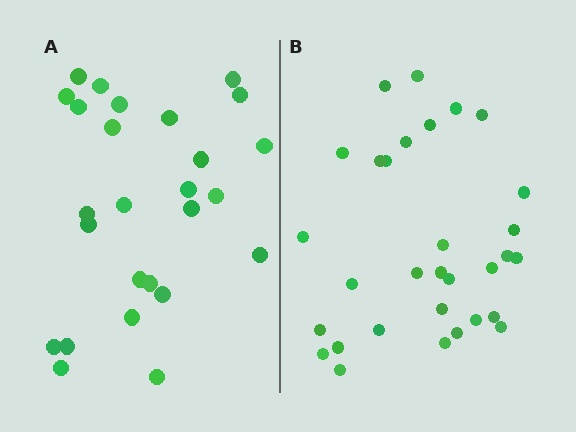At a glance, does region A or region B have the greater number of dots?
Region B (the right region) has more dots.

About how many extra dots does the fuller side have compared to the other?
Region B has about 5 more dots than region A.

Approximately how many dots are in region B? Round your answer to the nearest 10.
About 30 dots. (The exact count is 31, which rounds to 30.)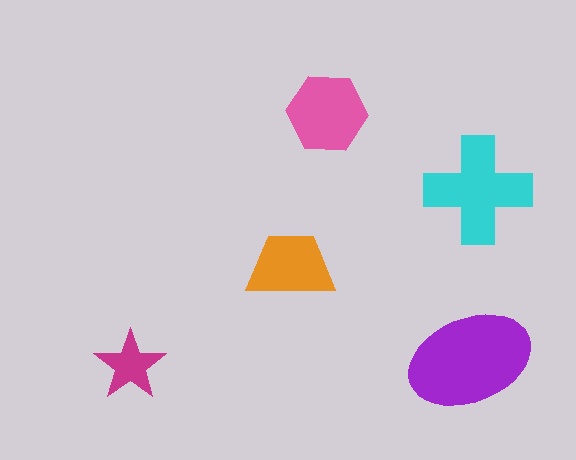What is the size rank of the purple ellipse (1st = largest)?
1st.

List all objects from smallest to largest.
The magenta star, the orange trapezoid, the pink hexagon, the cyan cross, the purple ellipse.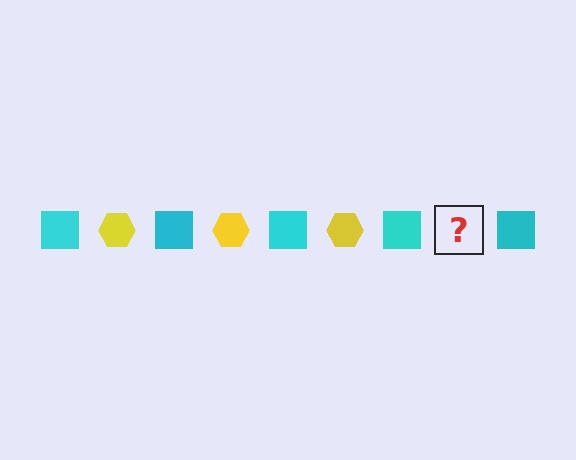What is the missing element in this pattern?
The missing element is a yellow hexagon.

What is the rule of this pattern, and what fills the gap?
The rule is that the pattern alternates between cyan square and yellow hexagon. The gap should be filled with a yellow hexagon.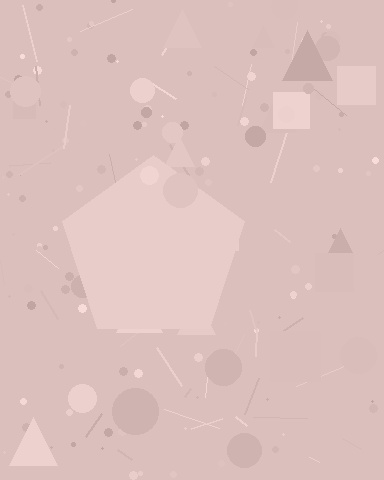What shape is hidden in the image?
A pentagon is hidden in the image.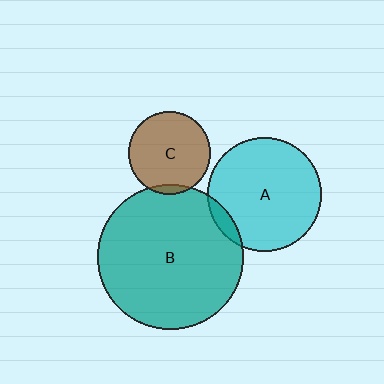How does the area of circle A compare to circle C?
Approximately 1.9 times.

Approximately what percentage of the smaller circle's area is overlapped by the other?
Approximately 5%.